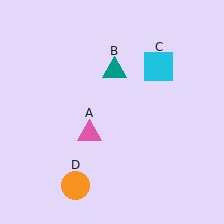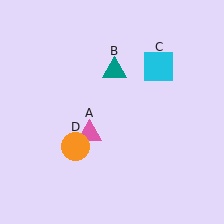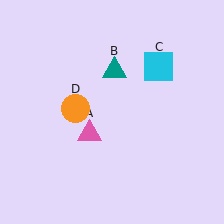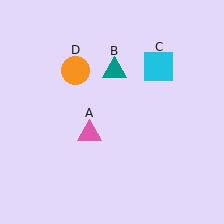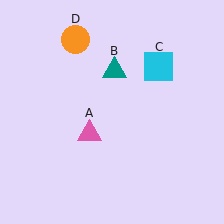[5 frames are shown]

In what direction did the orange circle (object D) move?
The orange circle (object D) moved up.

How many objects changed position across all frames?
1 object changed position: orange circle (object D).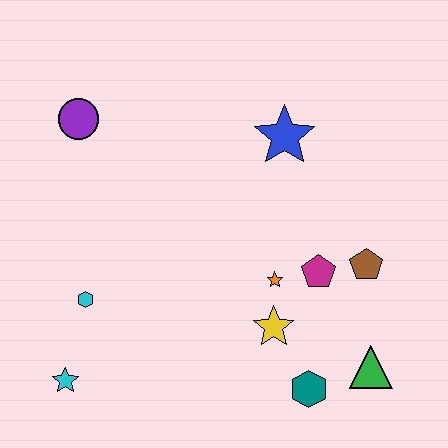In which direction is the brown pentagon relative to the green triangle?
The brown pentagon is above the green triangle.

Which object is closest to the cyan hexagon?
The cyan star is closest to the cyan hexagon.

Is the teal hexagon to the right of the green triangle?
No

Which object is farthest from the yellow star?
The purple circle is farthest from the yellow star.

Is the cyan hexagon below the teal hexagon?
No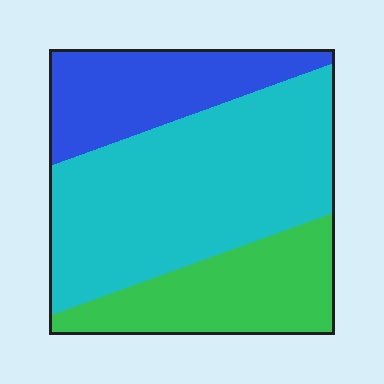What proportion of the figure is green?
Green covers roughly 25% of the figure.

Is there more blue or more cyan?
Cyan.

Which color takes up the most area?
Cyan, at roughly 50%.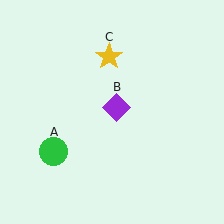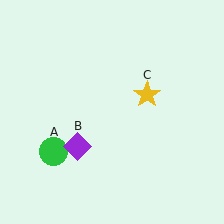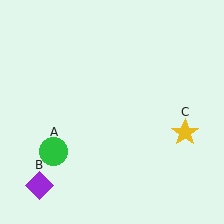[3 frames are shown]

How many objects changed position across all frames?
2 objects changed position: purple diamond (object B), yellow star (object C).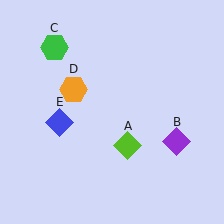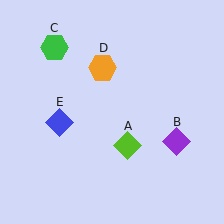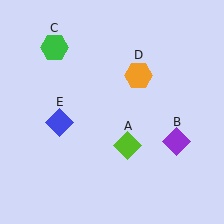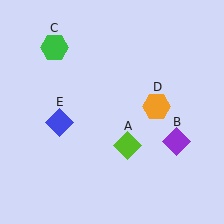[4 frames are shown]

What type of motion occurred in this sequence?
The orange hexagon (object D) rotated clockwise around the center of the scene.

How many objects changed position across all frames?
1 object changed position: orange hexagon (object D).